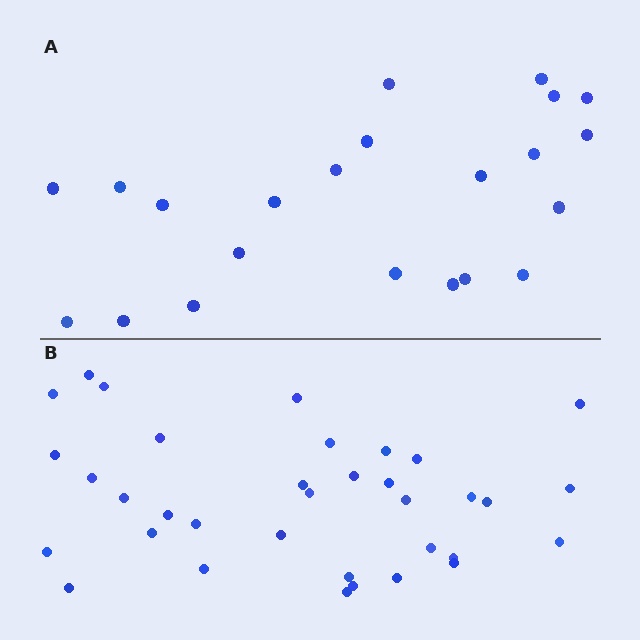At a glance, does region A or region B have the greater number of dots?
Region B (the bottom region) has more dots.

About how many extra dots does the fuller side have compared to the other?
Region B has approximately 15 more dots than region A.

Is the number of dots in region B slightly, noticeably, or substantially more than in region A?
Region B has substantially more. The ratio is roughly 1.6 to 1.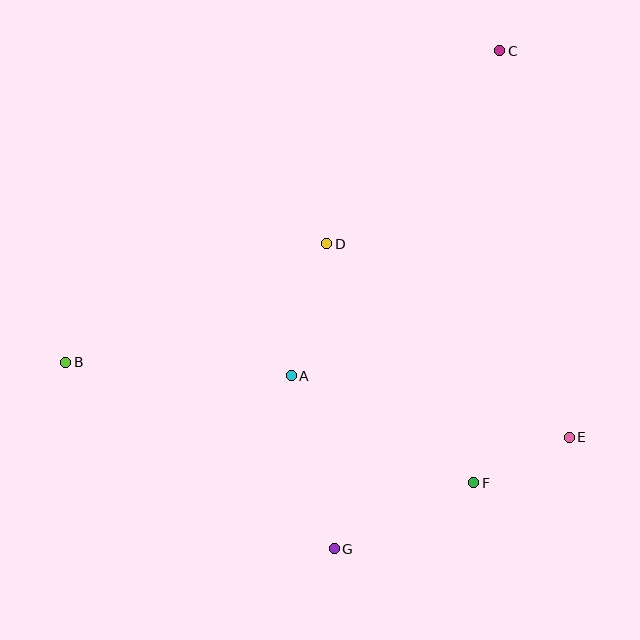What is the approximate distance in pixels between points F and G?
The distance between F and G is approximately 154 pixels.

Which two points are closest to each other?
Points E and F are closest to each other.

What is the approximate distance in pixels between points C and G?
The distance between C and G is approximately 525 pixels.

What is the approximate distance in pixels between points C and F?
The distance between C and F is approximately 433 pixels.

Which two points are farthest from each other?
Points B and C are farthest from each other.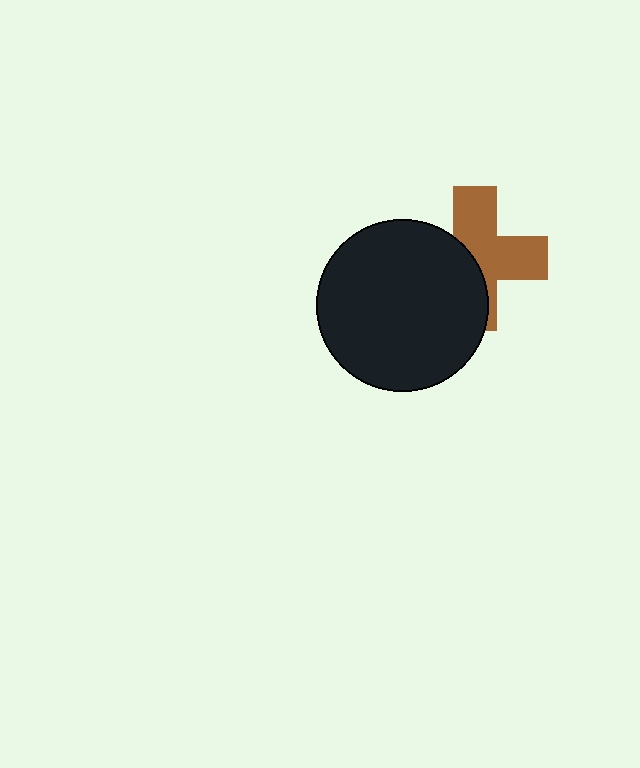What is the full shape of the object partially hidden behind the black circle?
The partially hidden object is a brown cross.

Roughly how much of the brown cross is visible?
About half of it is visible (roughly 55%).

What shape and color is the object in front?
The object in front is a black circle.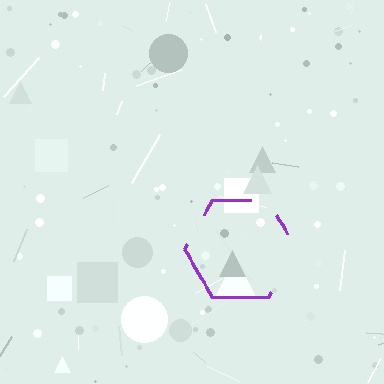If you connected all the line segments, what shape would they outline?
They would outline a hexagon.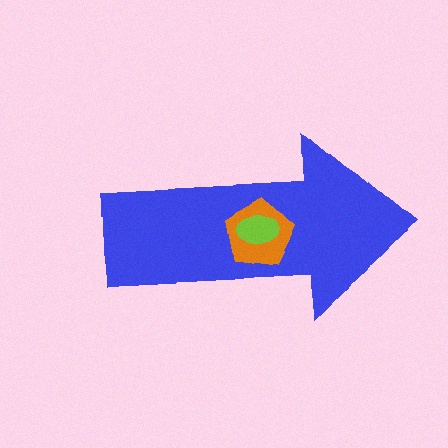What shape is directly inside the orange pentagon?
The lime ellipse.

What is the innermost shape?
The lime ellipse.